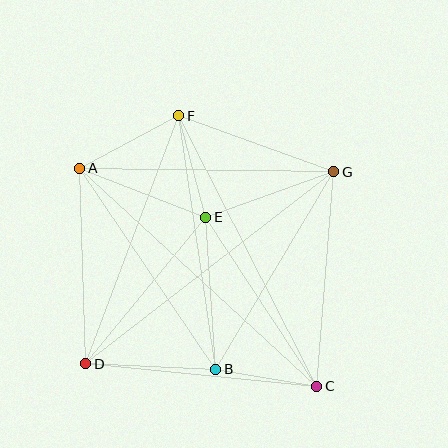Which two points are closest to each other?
Points B and C are closest to each other.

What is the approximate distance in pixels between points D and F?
The distance between D and F is approximately 265 pixels.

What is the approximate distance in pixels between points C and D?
The distance between C and D is approximately 232 pixels.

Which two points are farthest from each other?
Points A and C are farthest from each other.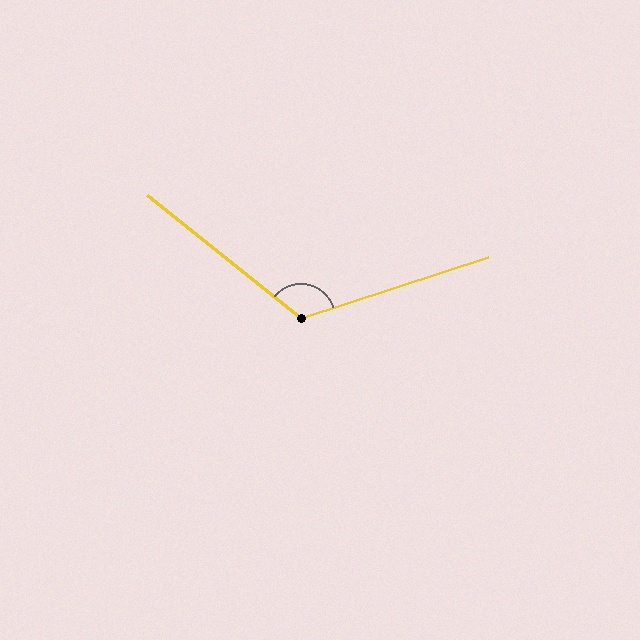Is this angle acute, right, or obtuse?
It is obtuse.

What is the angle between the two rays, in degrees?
Approximately 124 degrees.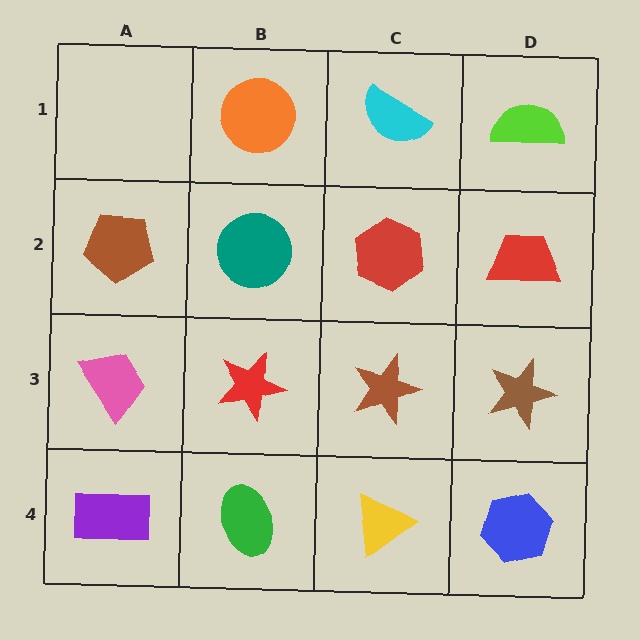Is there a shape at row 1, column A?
No, that cell is empty.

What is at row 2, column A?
A brown pentagon.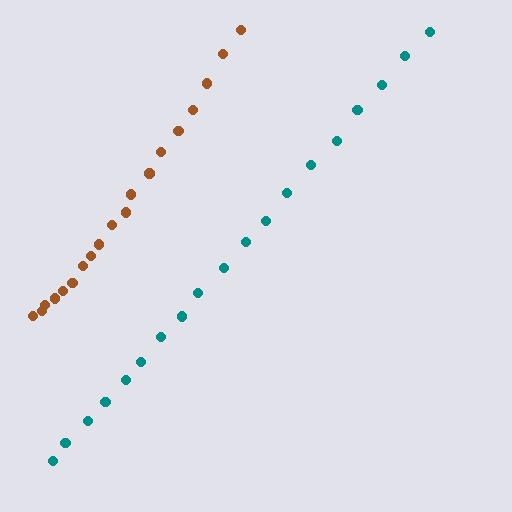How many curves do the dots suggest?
There are 2 distinct paths.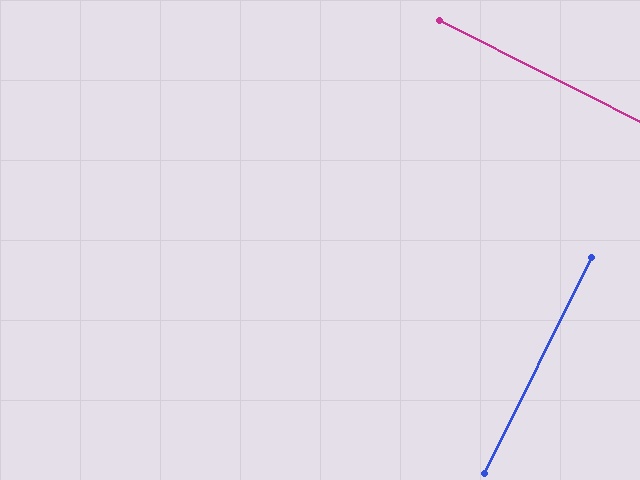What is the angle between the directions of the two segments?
Approximately 90 degrees.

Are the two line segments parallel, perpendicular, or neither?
Perpendicular — they meet at approximately 90°.